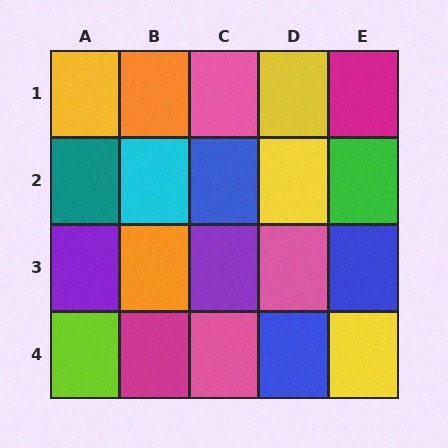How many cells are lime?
1 cell is lime.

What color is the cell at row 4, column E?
Yellow.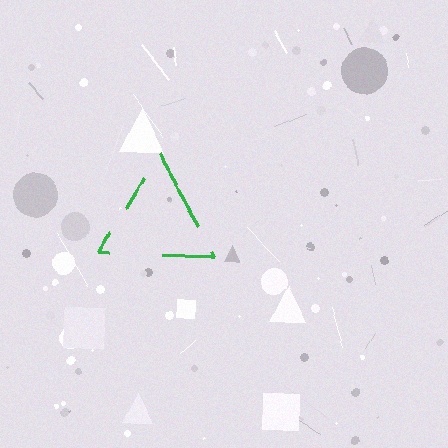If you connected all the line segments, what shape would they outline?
They would outline a triangle.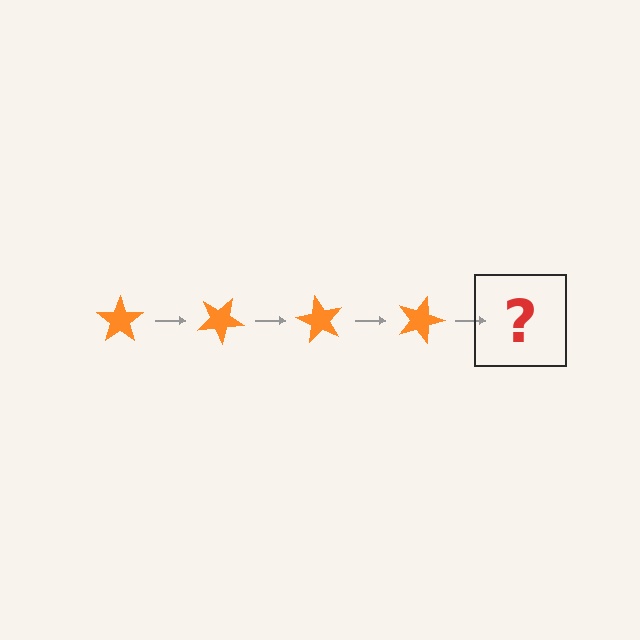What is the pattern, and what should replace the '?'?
The pattern is that the star rotates 30 degrees each step. The '?' should be an orange star rotated 120 degrees.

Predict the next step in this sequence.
The next step is an orange star rotated 120 degrees.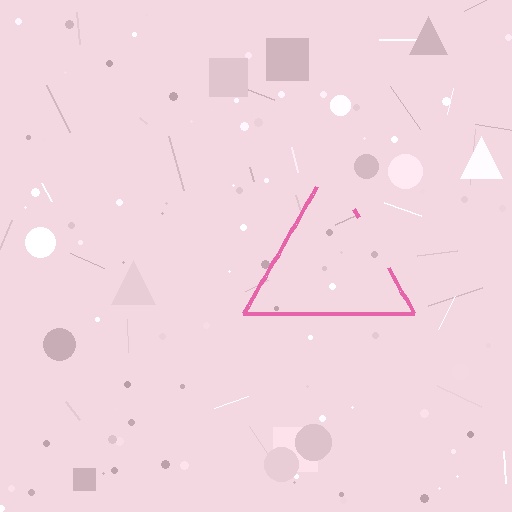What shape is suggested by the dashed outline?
The dashed outline suggests a triangle.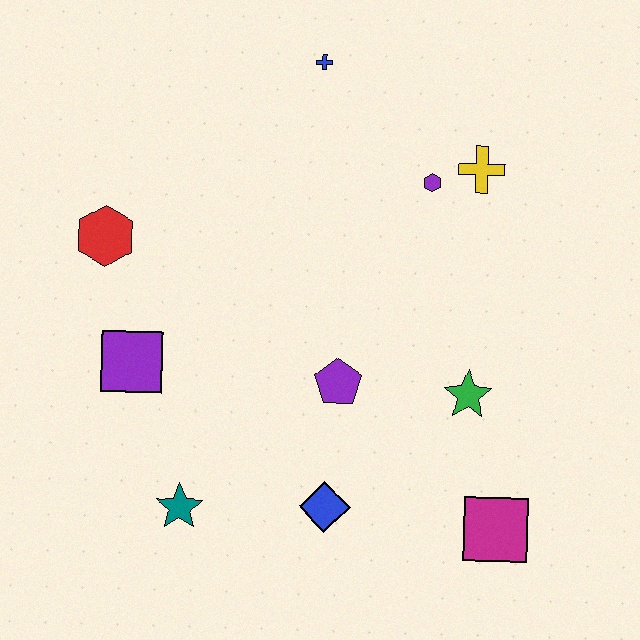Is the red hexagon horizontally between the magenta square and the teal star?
No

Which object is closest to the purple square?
The red hexagon is closest to the purple square.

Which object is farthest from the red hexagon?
The magenta square is farthest from the red hexagon.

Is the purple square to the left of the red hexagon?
No